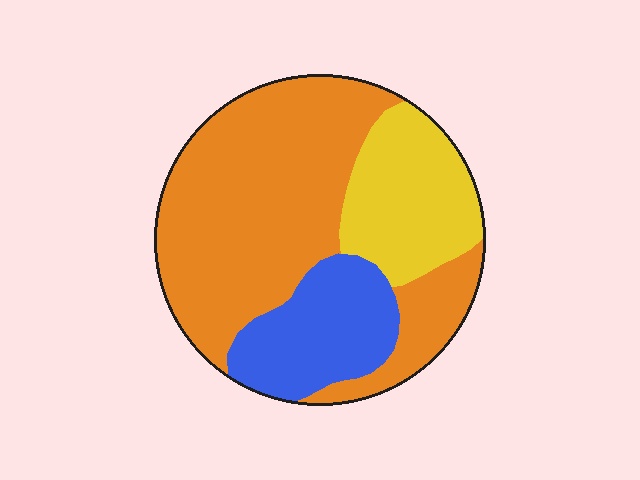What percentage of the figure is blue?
Blue covers 19% of the figure.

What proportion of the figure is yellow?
Yellow covers about 20% of the figure.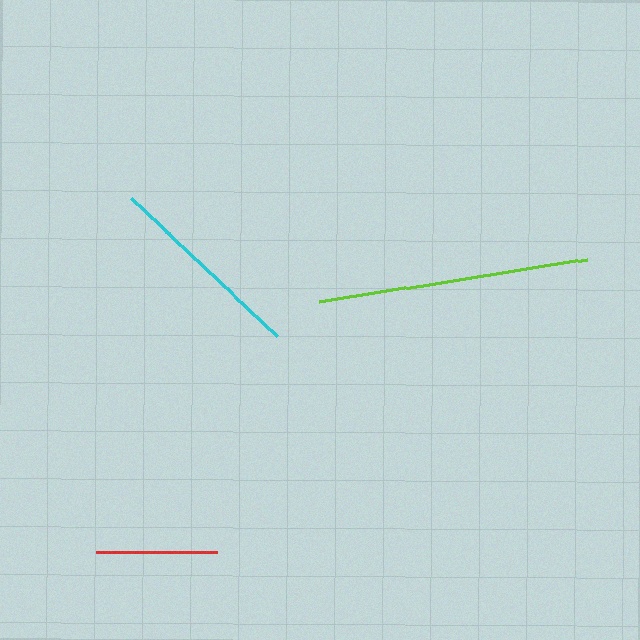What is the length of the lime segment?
The lime segment is approximately 271 pixels long.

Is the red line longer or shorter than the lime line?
The lime line is longer than the red line.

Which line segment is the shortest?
The red line is the shortest at approximately 121 pixels.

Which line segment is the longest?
The lime line is the longest at approximately 271 pixels.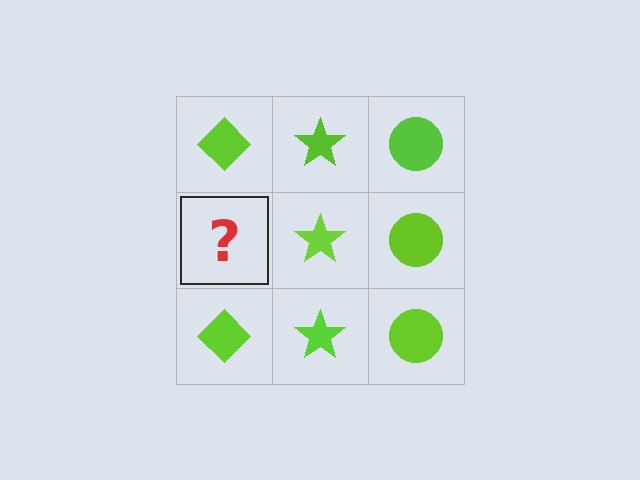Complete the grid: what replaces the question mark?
The question mark should be replaced with a lime diamond.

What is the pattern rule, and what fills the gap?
The rule is that each column has a consistent shape. The gap should be filled with a lime diamond.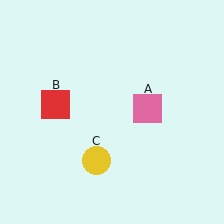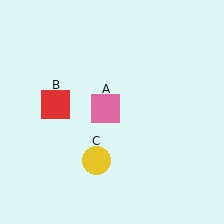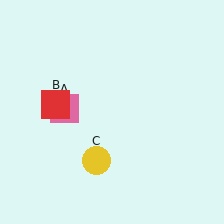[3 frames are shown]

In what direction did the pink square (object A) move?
The pink square (object A) moved left.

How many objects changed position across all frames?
1 object changed position: pink square (object A).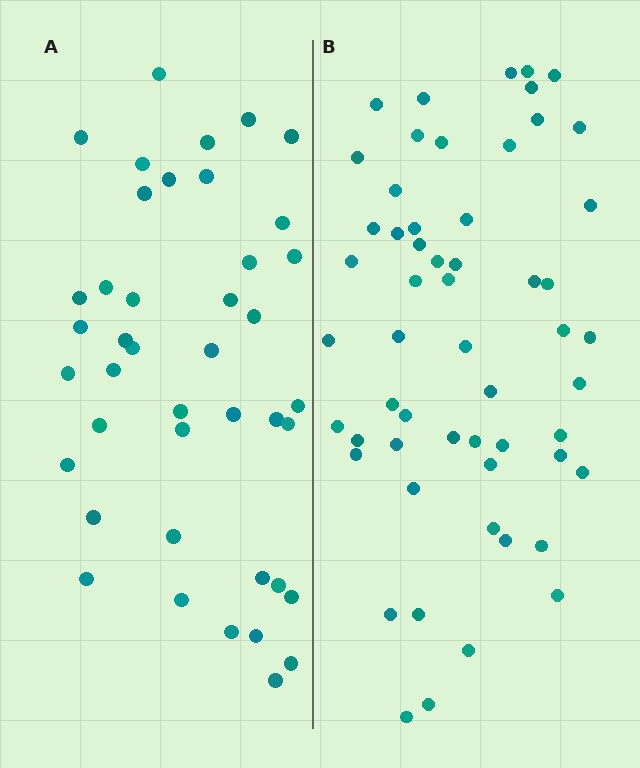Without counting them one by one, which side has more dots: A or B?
Region B (the right region) has more dots.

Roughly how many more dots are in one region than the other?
Region B has approximately 15 more dots than region A.